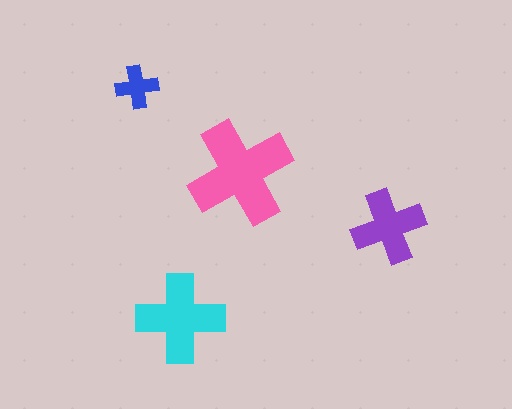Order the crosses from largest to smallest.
the pink one, the cyan one, the purple one, the blue one.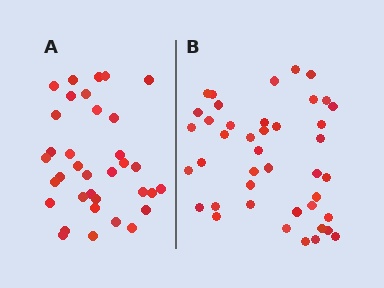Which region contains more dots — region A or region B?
Region B (the right region) has more dots.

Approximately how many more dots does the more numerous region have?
Region B has roughly 8 or so more dots than region A.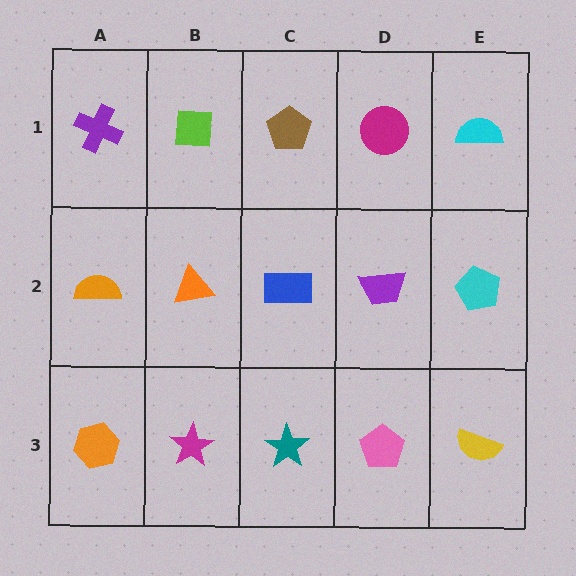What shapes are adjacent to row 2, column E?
A cyan semicircle (row 1, column E), a yellow semicircle (row 3, column E), a purple trapezoid (row 2, column D).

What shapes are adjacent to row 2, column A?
A purple cross (row 1, column A), an orange hexagon (row 3, column A), an orange triangle (row 2, column B).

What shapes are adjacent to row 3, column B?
An orange triangle (row 2, column B), an orange hexagon (row 3, column A), a teal star (row 3, column C).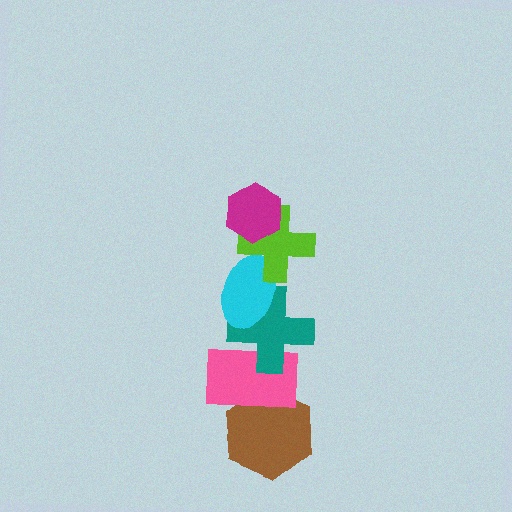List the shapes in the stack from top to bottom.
From top to bottom: the magenta hexagon, the lime cross, the cyan ellipse, the teal cross, the pink rectangle, the brown hexagon.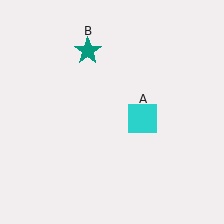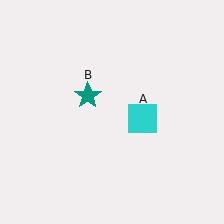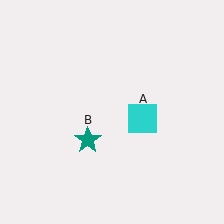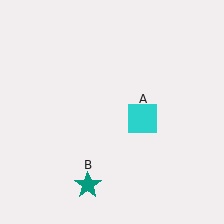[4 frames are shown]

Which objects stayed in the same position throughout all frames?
Cyan square (object A) remained stationary.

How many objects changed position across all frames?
1 object changed position: teal star (object B).